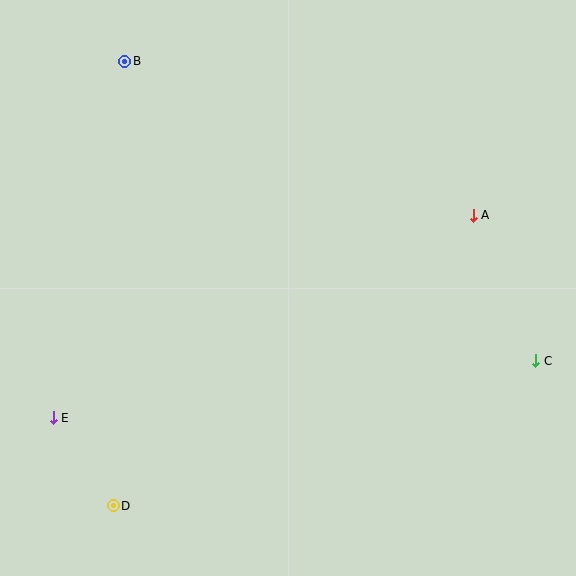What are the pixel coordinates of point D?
Point D is at (113, 506).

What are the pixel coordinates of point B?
Point B is at (125, 61).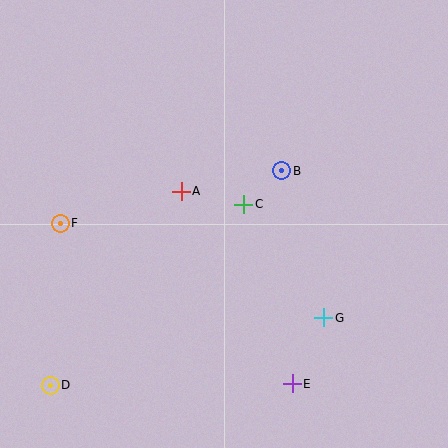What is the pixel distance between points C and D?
The distance between C and D is 265 pixels.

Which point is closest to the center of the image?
Point C at (244, 204) is closest to the center.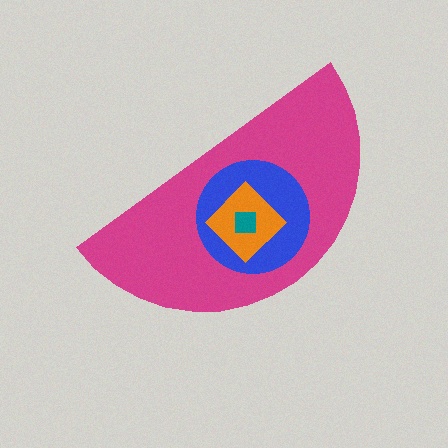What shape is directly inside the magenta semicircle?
The blue circle.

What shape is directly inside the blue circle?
The orange diamond.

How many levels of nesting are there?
4.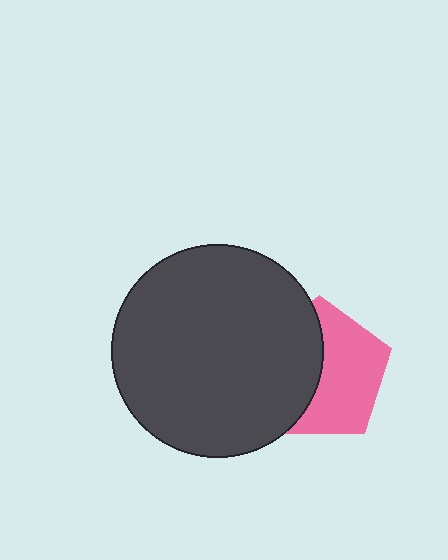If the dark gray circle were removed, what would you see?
You would see the complete pink pentagon.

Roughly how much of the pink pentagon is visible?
About half of it is visible (roughly 55%).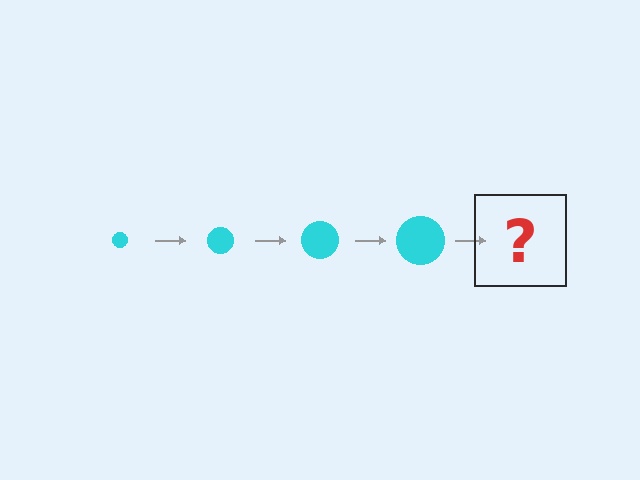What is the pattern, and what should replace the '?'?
The pattern is that the circle gets progressively larger each step. The '?' should be a cyan circle, larger than the previous one.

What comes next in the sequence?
The next element should be a cyan circle, larger than the previous one.